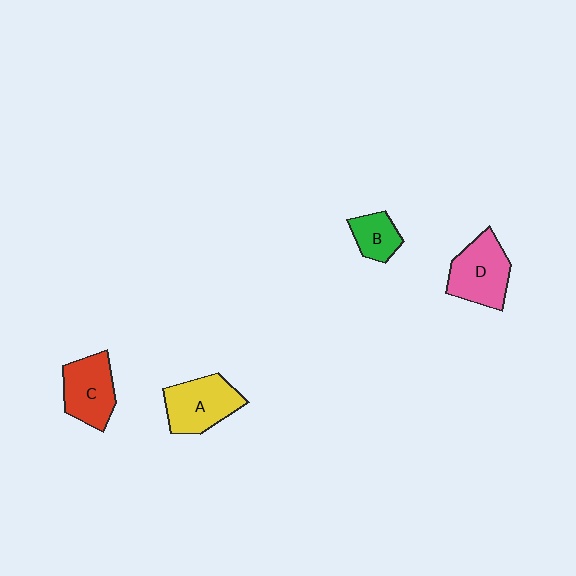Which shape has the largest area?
Shape A (yellow).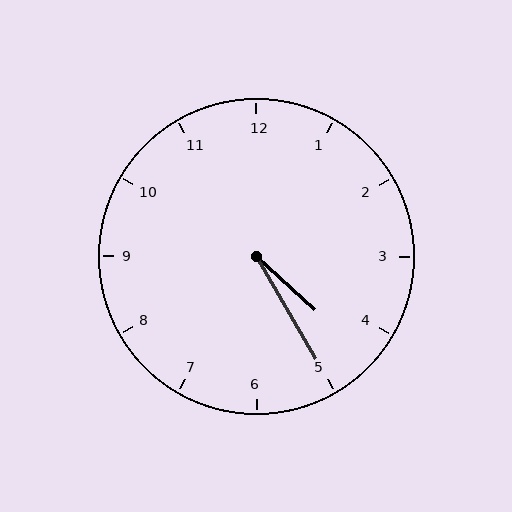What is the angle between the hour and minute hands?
Approximately 18 degrees.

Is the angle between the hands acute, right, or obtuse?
It is acute.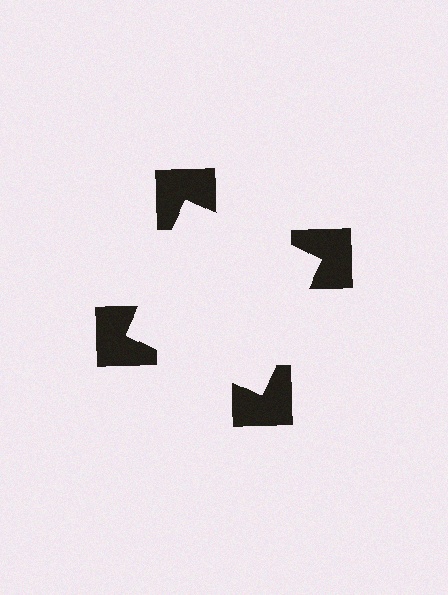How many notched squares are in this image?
There are 4 — one at each vertex of the illusory square.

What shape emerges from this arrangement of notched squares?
An illusory square — its edges are inferred from the aligned wedge cuts in the notched squares, not physically drawn.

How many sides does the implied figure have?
4 sides.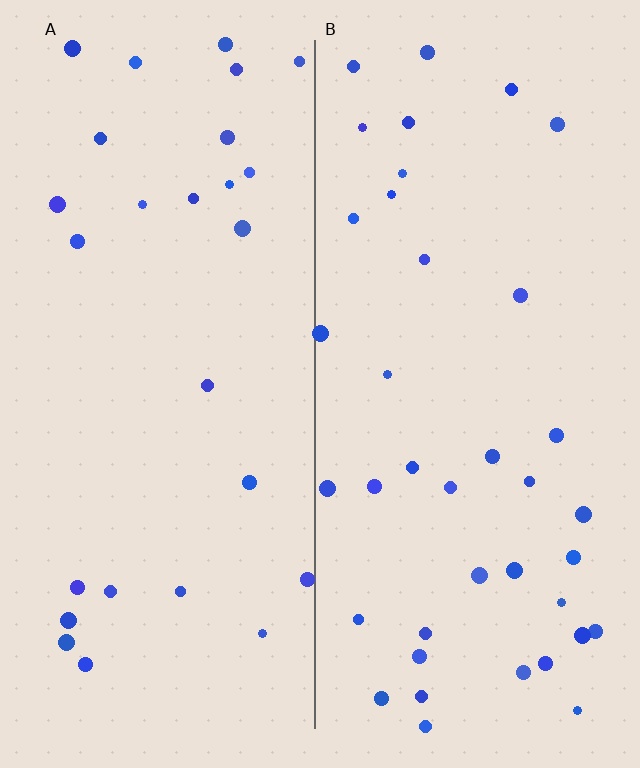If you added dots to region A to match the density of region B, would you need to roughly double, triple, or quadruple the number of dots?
Approximately double.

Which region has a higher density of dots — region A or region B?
B (the right).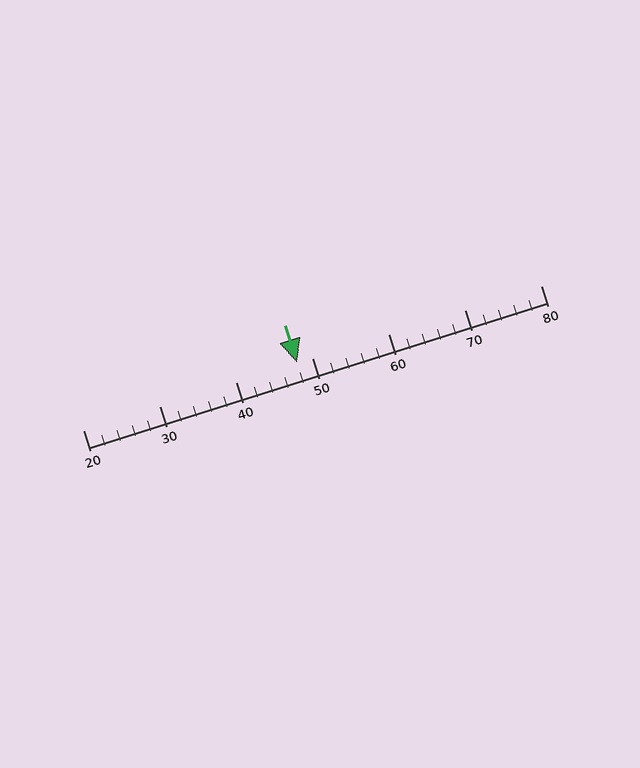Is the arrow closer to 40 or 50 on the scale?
The arrow is closer to 50.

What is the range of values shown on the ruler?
The ruler shows values from 20 to 80.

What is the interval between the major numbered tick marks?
The major tick marks are spaced 10 units apart.